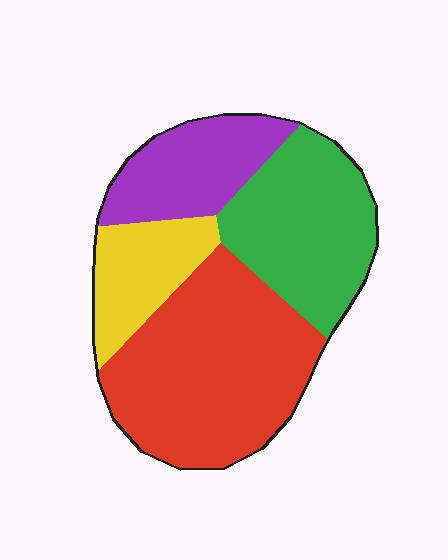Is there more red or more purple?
Red.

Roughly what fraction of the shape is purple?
Purple covers roughly 15% of the shape.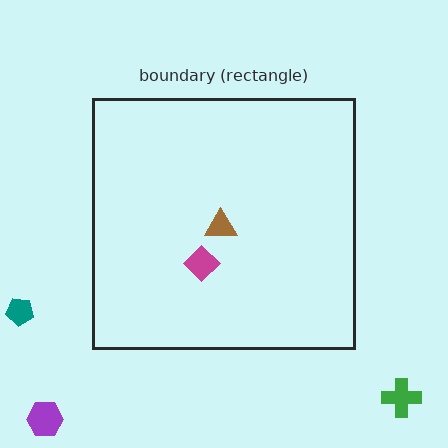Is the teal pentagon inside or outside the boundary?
Outside.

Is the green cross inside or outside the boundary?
Outside.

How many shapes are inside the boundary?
2 inside, 3 outside.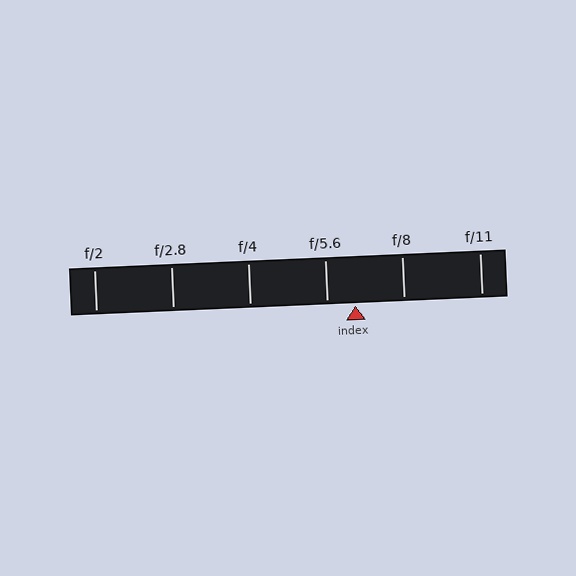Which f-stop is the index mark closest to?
The index mark is closest to f/5.6.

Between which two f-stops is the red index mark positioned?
The index mark is between f/5.6 and f/8.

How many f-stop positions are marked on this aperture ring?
There are 6 f-stop positions marked.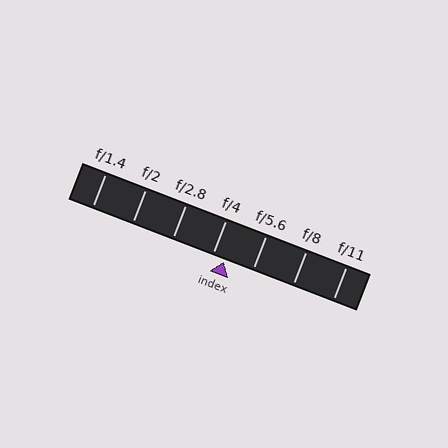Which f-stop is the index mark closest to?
The index mark is closest to f/4.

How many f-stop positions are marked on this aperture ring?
There are 7 f-stop positions marked.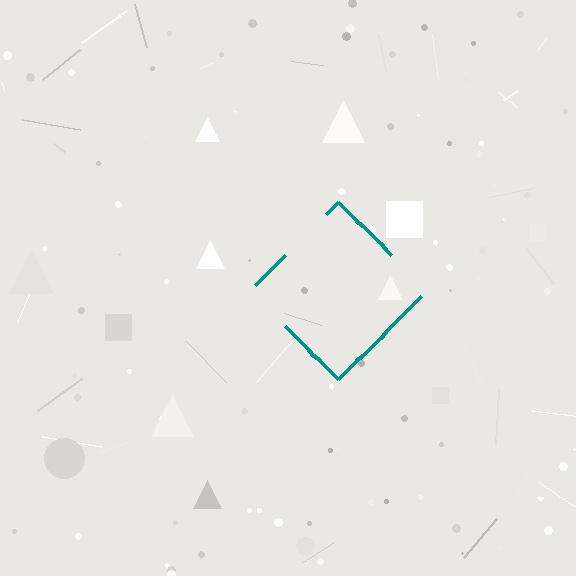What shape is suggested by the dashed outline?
The dashed outline suggests a diamond.